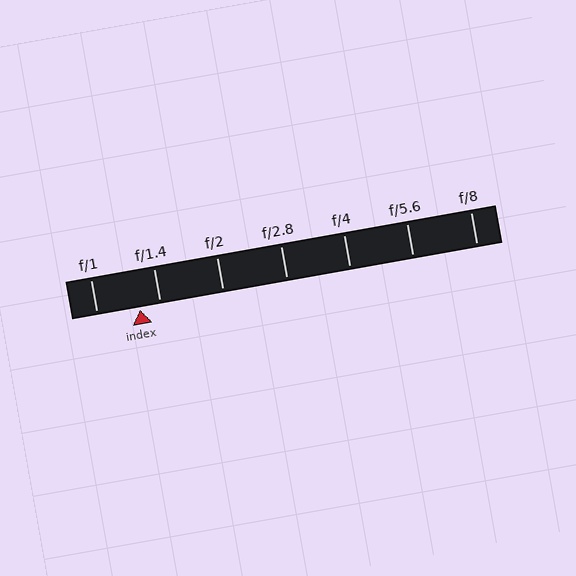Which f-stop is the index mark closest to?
The index mark is closest to f/1.4.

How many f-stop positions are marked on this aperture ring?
There are 7 f-stop positions marked.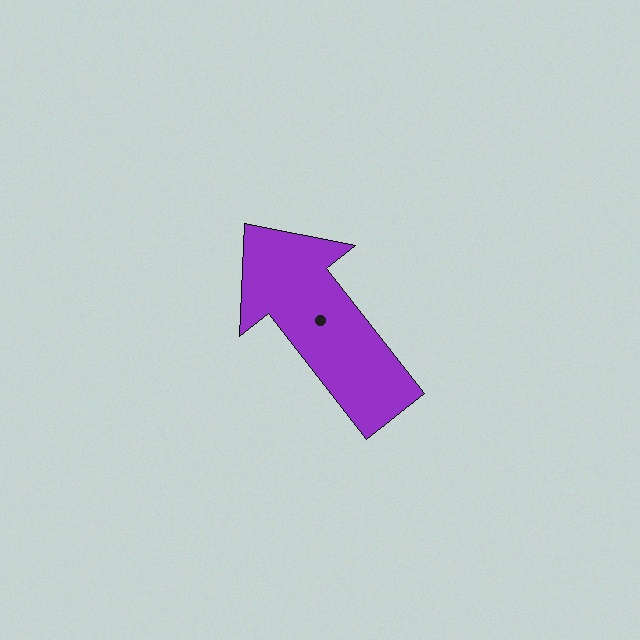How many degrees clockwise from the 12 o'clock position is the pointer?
Approximately 322 degrees.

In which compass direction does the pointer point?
Northwest.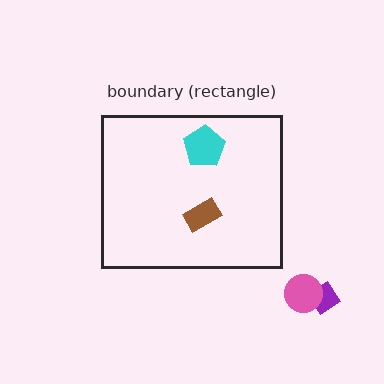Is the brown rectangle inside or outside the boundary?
Inside.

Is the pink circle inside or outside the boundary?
Outside.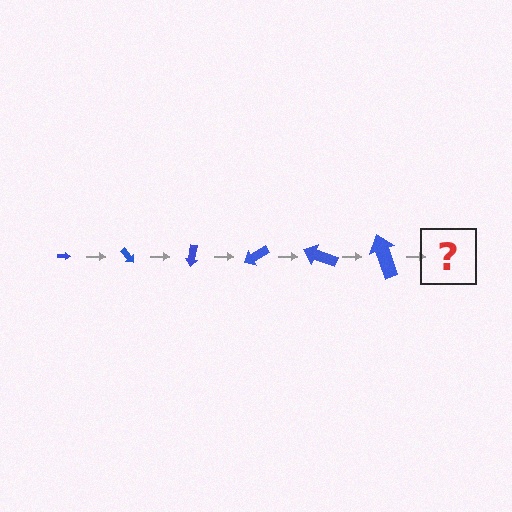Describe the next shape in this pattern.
It should be an arrow, larger than the previous one and rotated 300 degrees from the start.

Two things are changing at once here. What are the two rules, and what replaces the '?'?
The two rules are that the arrow grows larger each step and it rotates 50 degrees each step. The '?' should be an arrow, larger than the previous one and rotated 300 degrees from the start.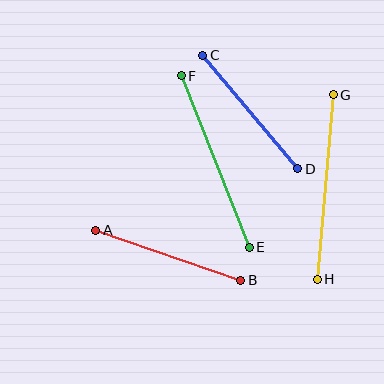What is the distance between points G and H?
The distance is approximately 185 pixels.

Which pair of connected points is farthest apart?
Points G and H are farthest apart.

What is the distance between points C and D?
The distance is approximately 148 pixels.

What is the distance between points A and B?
The distance is approximately 153 pixels.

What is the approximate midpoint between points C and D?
The midpoint is at approximately (250, 112) pixels.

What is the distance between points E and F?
The distance is approximately 185 pixels.